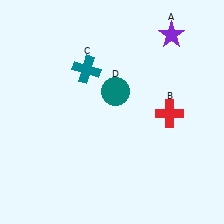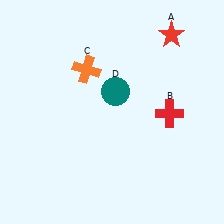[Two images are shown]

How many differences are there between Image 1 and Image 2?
There are 2 differences between the two images.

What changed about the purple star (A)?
In Image 1, A is purple. In Image 2, it changed to red.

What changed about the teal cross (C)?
In Image 1, C is teal. In Image 2, it changed to orange.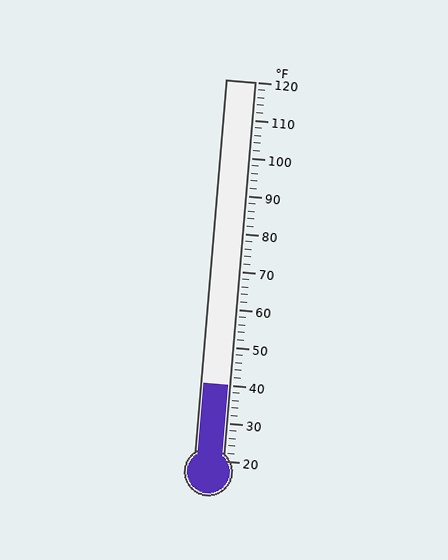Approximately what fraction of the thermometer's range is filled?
The thermometer is filled to approximately 20% of its range.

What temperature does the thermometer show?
The thermometer shows approximately 40°F.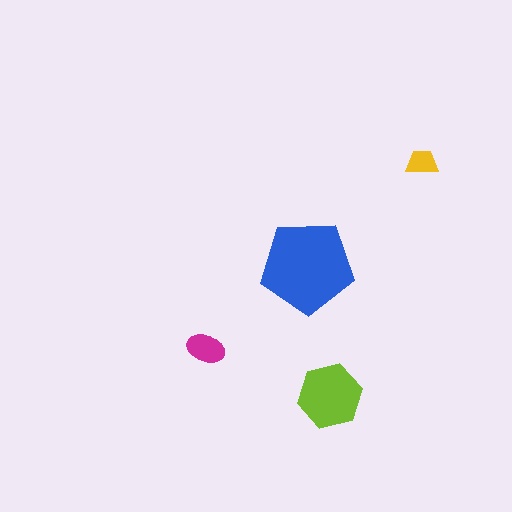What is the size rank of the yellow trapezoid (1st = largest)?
4th.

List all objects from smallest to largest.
The yellow trapezoid, the magenta ellipse, the lime hexagon, the blue pentagon.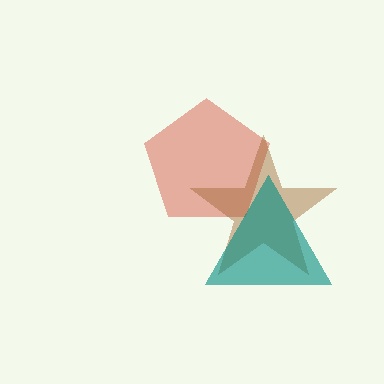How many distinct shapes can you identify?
There are 3 distinct shapes: a red pentagon, a brown star, a teal triangle.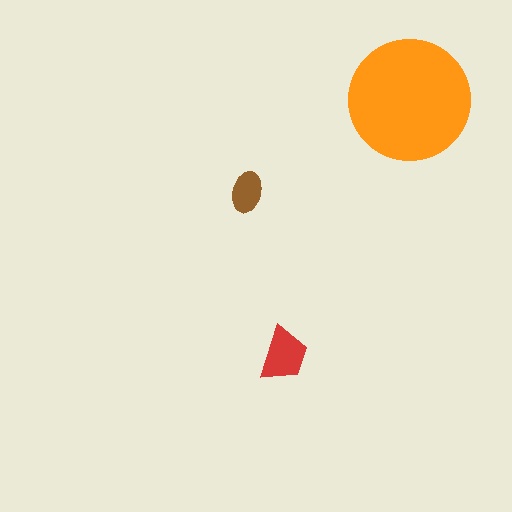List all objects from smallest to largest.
The brown ellipse, the red trapezoid, the orange circle.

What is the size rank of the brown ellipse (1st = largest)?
3rd.